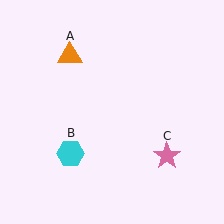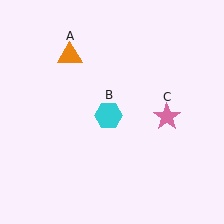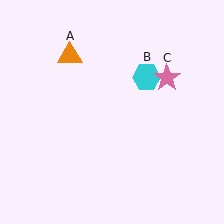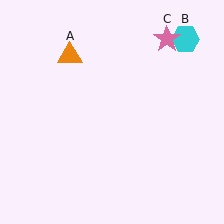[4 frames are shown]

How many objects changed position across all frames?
2 objects changed position: cyan hexagon (object B), pink star (object C).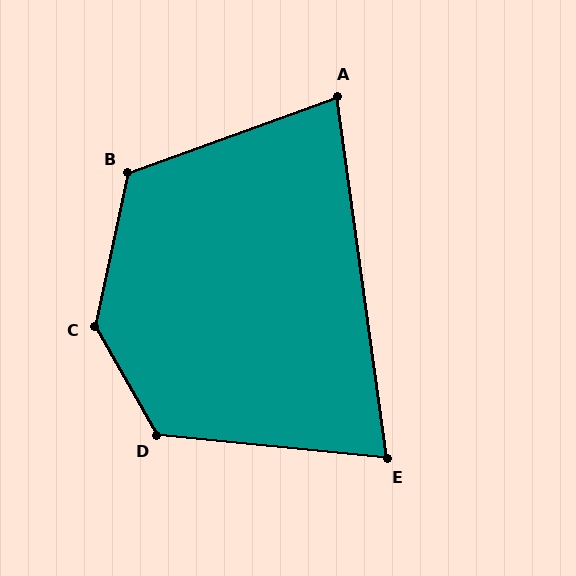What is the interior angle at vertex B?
Approximately 122 degrees (obtuse).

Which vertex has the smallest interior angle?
E, at approximately 76 degrees.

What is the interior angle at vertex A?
Approximately 78 degrees (acute).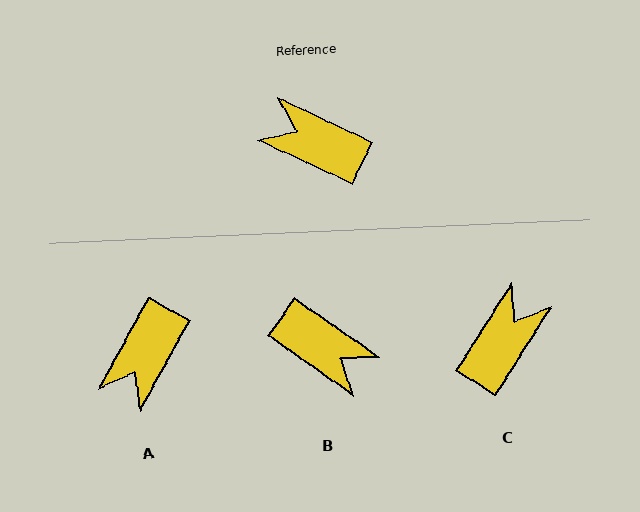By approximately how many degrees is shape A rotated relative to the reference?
Approximately 87 degrees counter-clockwise.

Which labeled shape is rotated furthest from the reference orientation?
B, about 170 degrees away.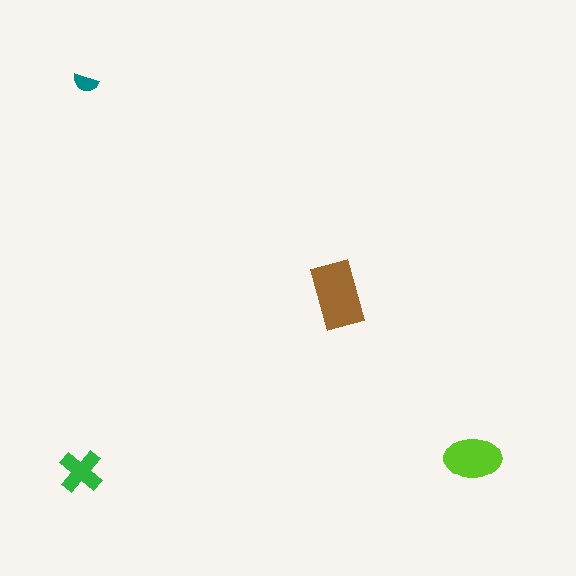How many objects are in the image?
There are 4 objects in the image.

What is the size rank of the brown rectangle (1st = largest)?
1st.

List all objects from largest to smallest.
The brown rectangle, the lime ellipse, the green cross, the teal semicircle.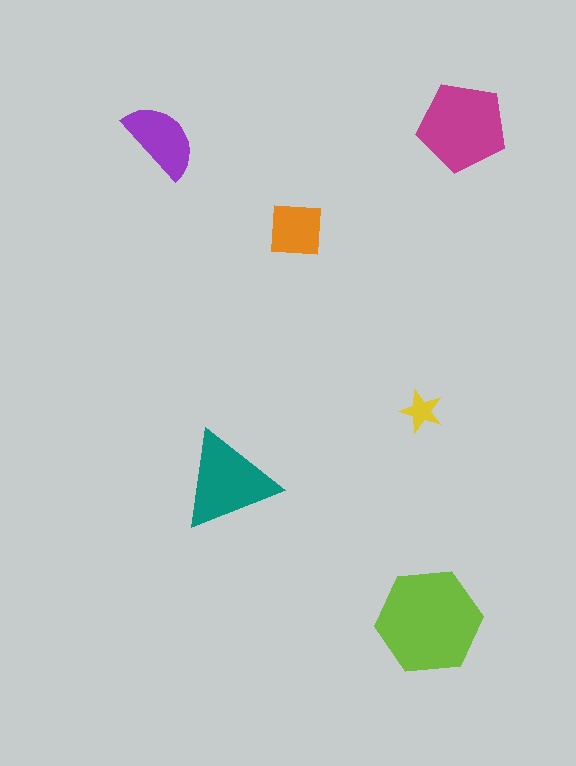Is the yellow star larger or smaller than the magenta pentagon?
Smaller.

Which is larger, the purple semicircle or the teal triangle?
The teal triangle.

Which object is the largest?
The lime hexagon.